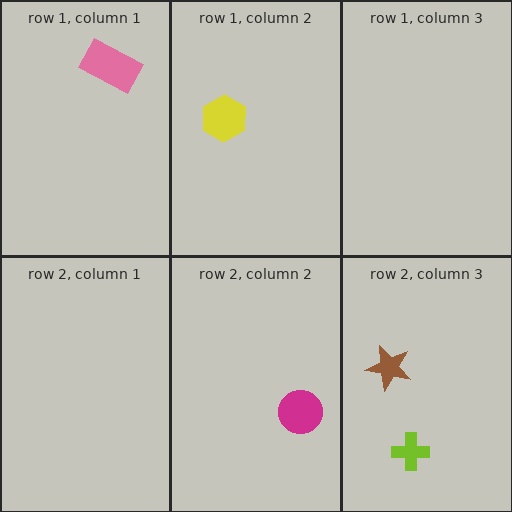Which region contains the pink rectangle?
The row 1, column 1 region.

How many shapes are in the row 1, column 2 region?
1.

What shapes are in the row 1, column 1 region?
The pink rectangle.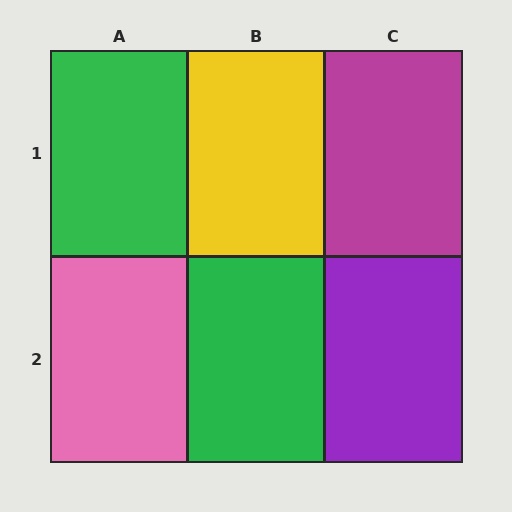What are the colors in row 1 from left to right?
Green, yellow, magenta.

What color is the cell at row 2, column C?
Purple.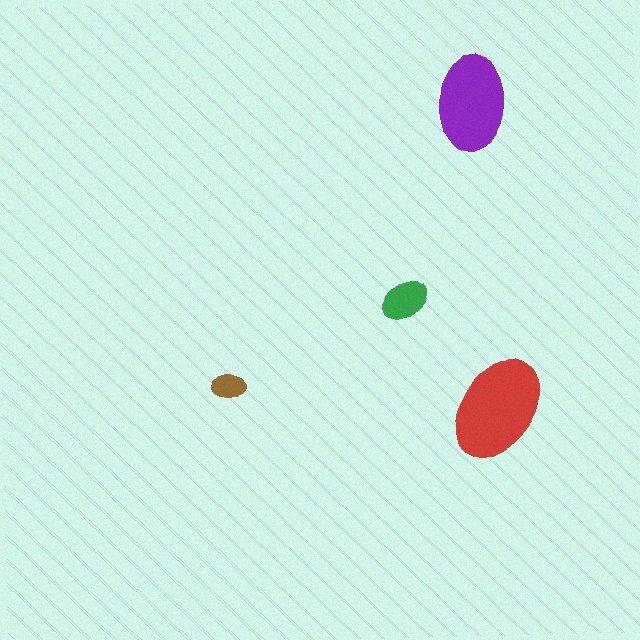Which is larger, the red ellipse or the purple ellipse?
The red one.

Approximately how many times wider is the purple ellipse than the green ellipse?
About 2 times wider.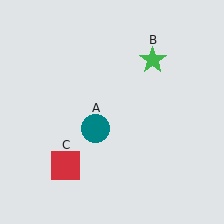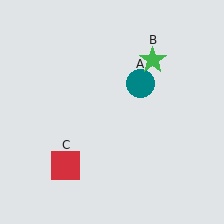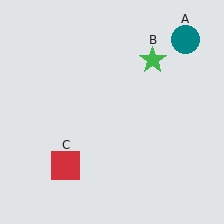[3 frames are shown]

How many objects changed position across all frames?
1 object changed position: teal circle (object A).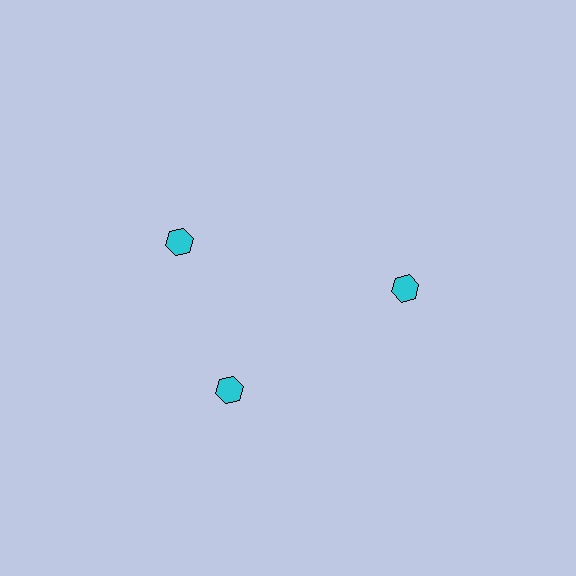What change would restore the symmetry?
The symmetry would be restored by rotating it back into even spacing with its neighbors so that all 3 hexagons sit at equal angles and equal distance from the center.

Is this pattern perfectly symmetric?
No. The 3 cyan hexagons are arranged in a ring, but one element near the 11 o'clock position is rotated out of alignment along the ring, breaking the 3-fold rotational symmetry.